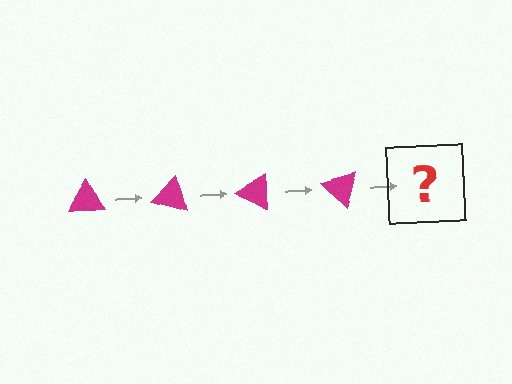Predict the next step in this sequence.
The next step is a magenta triangle rotated 60 degrees.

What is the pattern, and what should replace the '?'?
The pattern is that the triangle rotates 15 degrees each step. The '?' should be a magenta triangle rotated 60 degrees.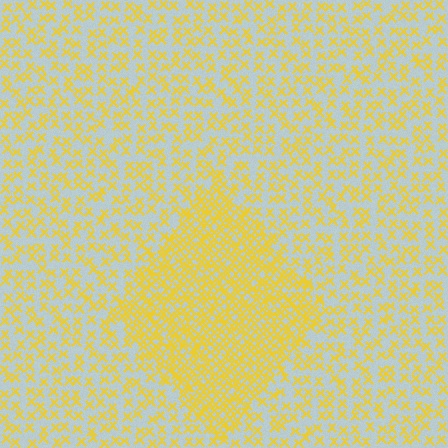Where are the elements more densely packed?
The elements are more densely packed inside the diamond boundary.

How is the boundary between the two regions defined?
The boundary is defined by a change in element density (approximately 2.4x ratio). All elements are the same color, size, and shape.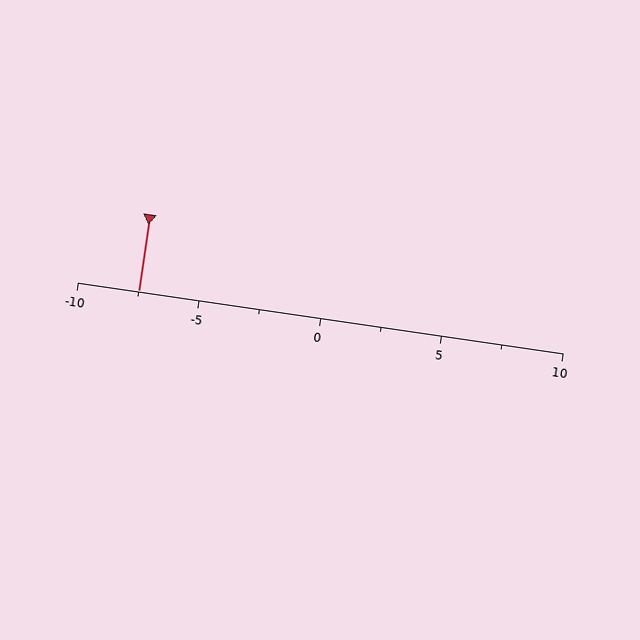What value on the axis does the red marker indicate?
The marker indicates approximately -7.5.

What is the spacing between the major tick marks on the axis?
The major ticks are spaced 5 apart.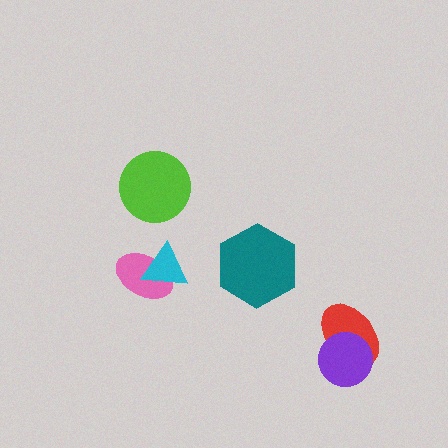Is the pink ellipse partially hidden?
Yes, it is partially covered by another shape.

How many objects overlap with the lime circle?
0 objects overlap with the lime circle.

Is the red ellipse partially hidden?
Yes, it is partially covered by another shape.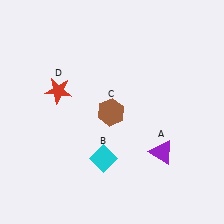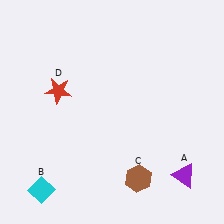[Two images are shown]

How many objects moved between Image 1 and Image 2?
3 objects moved between the two images.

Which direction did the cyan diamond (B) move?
The cyan diamond (B) moved left.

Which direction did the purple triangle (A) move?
The purple triangle (A) moved down.